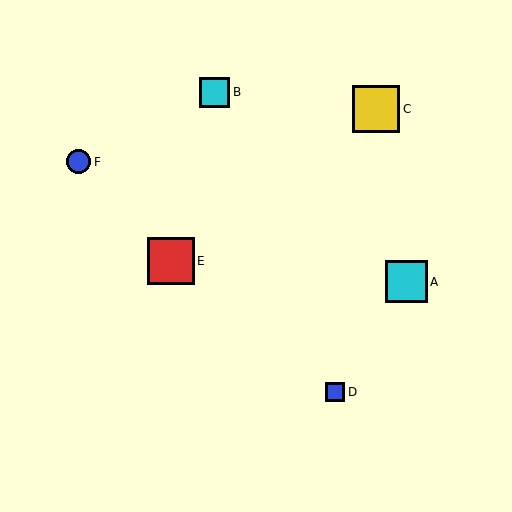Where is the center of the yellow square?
The center of the yellow square is at (376, 109).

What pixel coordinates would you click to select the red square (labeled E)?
Click at (171, 261) to select the red square E.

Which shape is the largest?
The red square (labeled E) is the largest.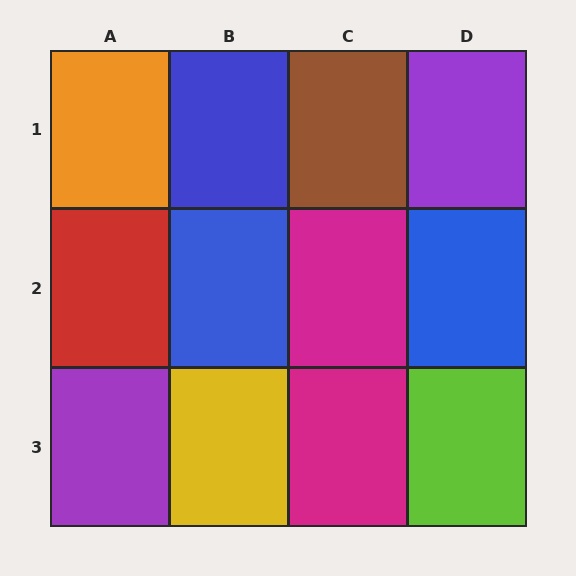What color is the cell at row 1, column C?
Brown.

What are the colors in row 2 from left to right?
Red, blue, magenta, blue.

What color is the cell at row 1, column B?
Blue.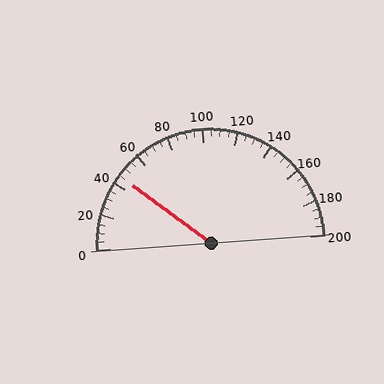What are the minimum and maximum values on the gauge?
The gauge ranges from 0 to 200.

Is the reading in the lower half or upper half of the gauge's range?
The reading is in the lower half of the range (0 to 200).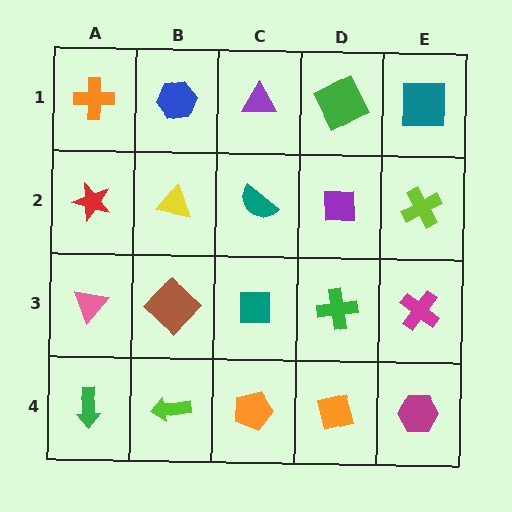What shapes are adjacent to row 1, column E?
A lime cross (row 2, column E), a green square (row 1, column D).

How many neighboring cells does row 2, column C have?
4.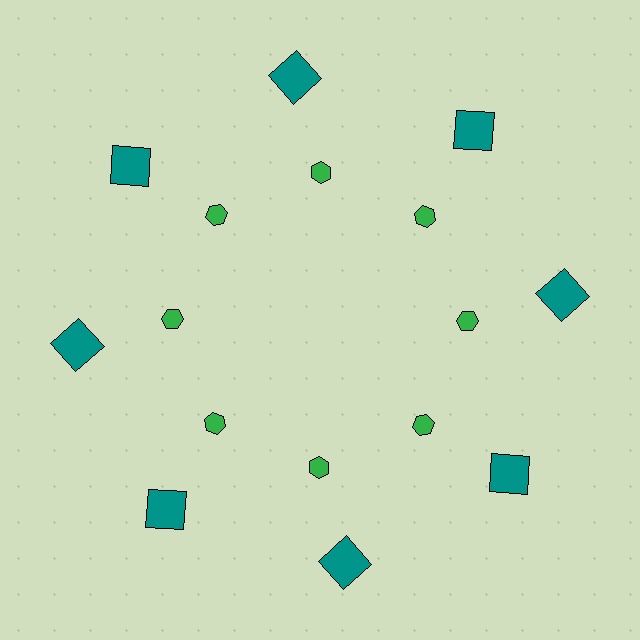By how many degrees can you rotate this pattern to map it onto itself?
The pattern maps onto itself every 45 degrees of rotation.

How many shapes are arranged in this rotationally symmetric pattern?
There are 16 shapes, arranged in 8 groups of 2.